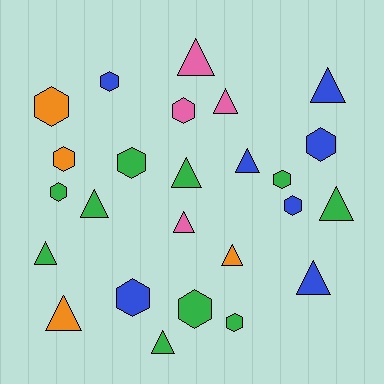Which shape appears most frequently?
Triangle, with 13 objects.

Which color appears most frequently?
Green, with 10 objects.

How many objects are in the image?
There are 25 objects.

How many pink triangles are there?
There are 3 pink triangles.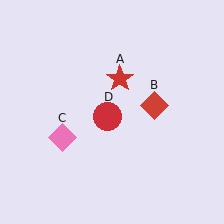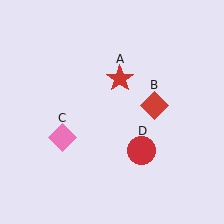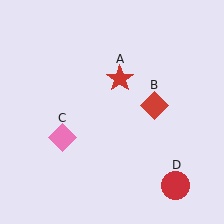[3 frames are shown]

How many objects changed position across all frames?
1 object changed position: red circle (object D).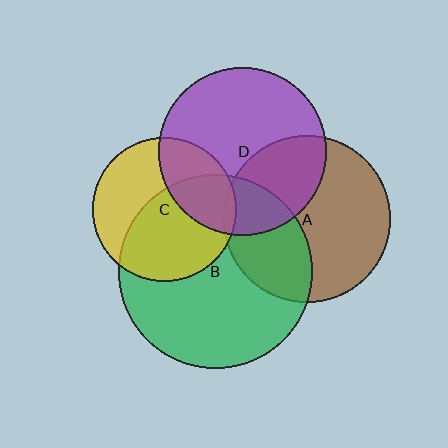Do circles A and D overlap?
Yes.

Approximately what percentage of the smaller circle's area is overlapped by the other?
Approximately 35%.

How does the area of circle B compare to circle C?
Approximately 1.8 times.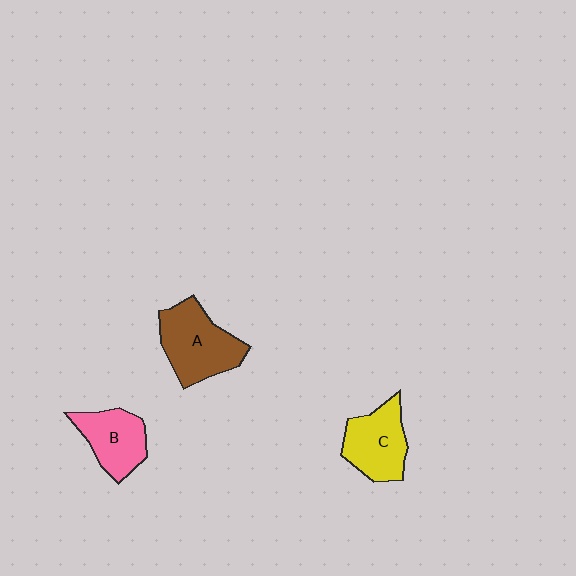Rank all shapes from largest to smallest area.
From largest to smallest: A (brown), C (yellow), B (pink).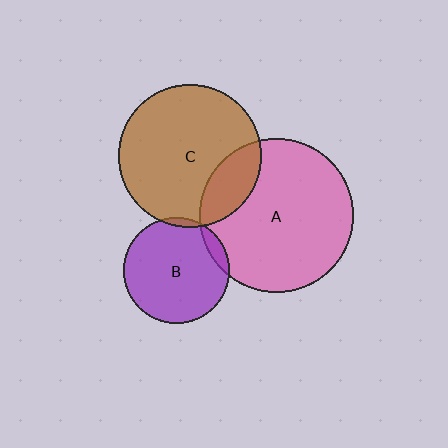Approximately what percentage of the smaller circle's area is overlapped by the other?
Approximately 20%.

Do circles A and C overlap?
Yes.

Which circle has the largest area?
Circle A (pink).